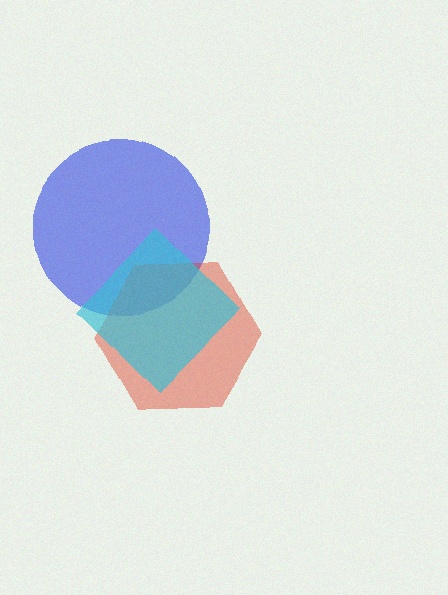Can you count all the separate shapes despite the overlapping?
Yes, there are 3 separate shapes.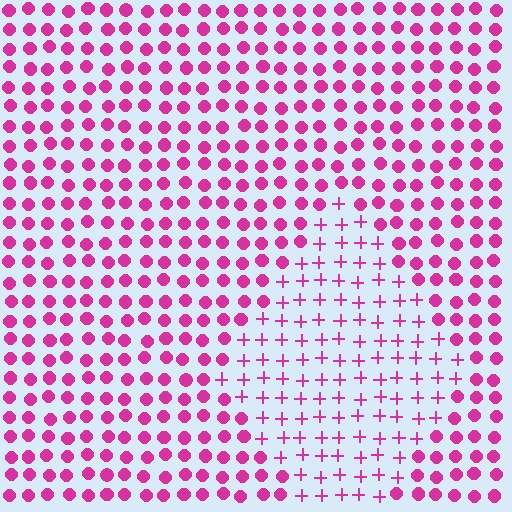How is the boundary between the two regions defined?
The boundary is defined by a change in element shape: plus signs inside vs. circles outside. All elements share the same color and spacing.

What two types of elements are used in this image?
The image uses plus signs inside the diamond region and circles outside it.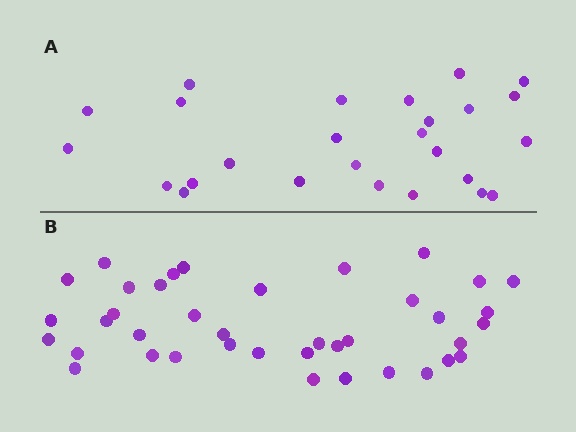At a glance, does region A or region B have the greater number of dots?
Region B (the bottom region) has more dots.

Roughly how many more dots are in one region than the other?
Region B has approximately 15 more dots than region A.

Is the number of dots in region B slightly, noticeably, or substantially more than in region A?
Region B has substantially more. The ratio is roughly 1.5 to 1.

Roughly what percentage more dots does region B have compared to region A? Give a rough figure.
About 50% more.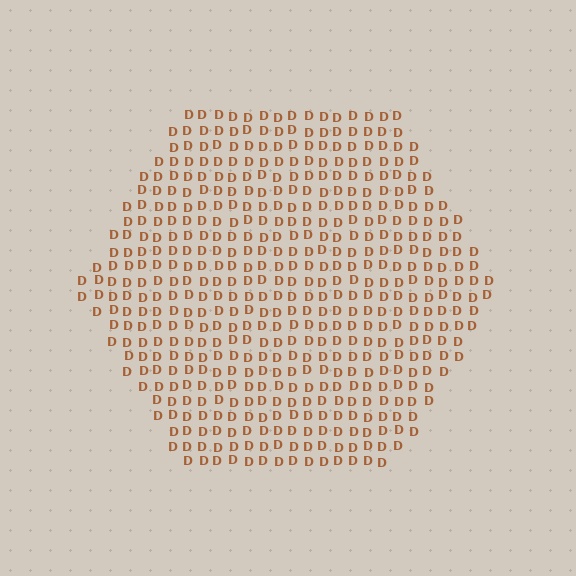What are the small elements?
The small elements are letter D's.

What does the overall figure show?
The overall figure shows a hexagon.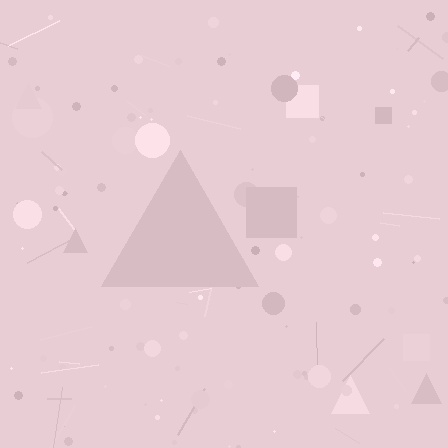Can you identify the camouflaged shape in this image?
The camouflaged shape is a triangle.